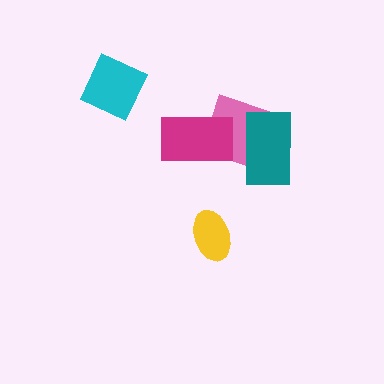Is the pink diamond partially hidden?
Yes, it is partially covered by another shape.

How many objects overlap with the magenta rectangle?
1 object overlaps with the magenta rectangle.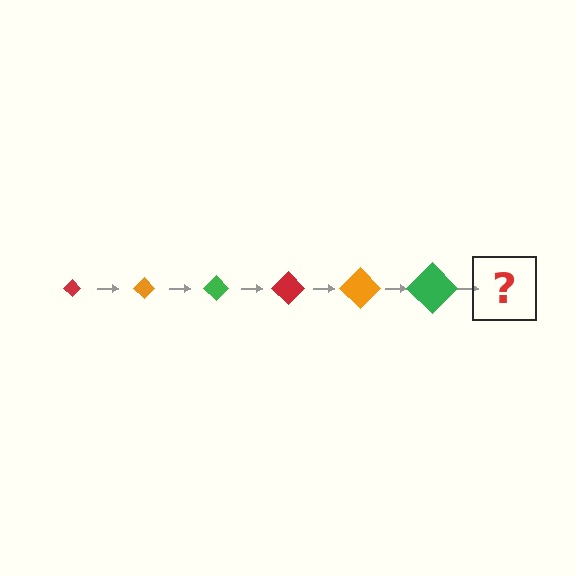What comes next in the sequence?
The next element should be a red diamond, larger than the previous one.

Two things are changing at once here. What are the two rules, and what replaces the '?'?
The two rules are that the diamond grows larger each step and the color cycles through red, orange, and green. The '?' should be a red diamond, larger than the previous one.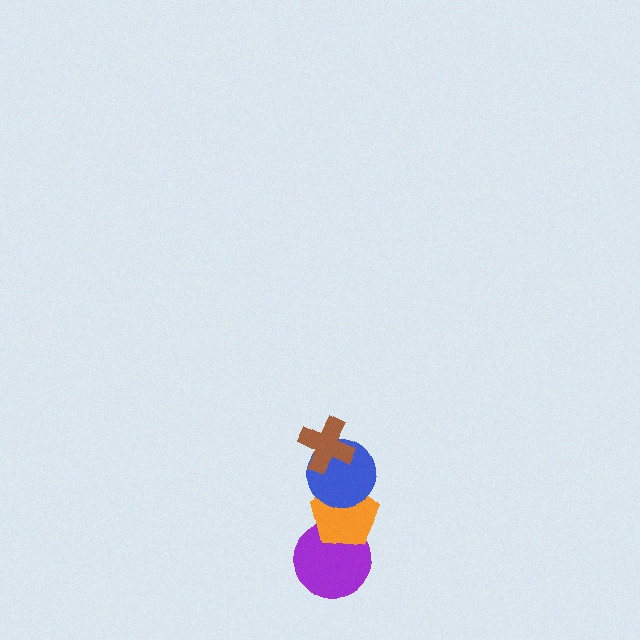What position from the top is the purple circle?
The purple circle is 4th from the top.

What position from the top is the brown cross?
The brown cross is 1st from the top.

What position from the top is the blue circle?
The blue circle is 2nd from the top.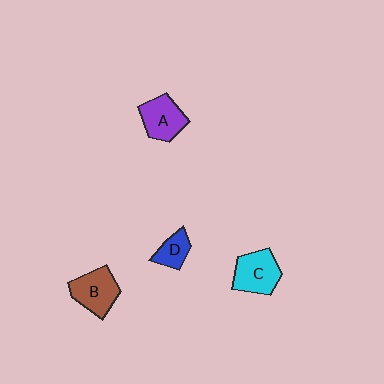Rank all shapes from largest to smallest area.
From largest to smallest: C (cyan), B (brown), A (purple), D (blue).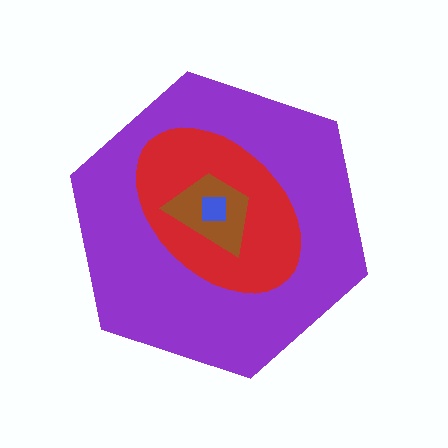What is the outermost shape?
The purple hexagon.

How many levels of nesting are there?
4.